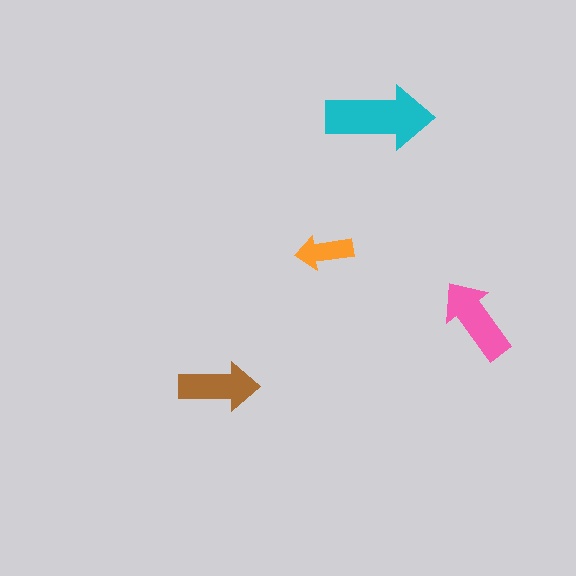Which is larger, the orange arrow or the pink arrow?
The pink one.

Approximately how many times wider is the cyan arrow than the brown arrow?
About 1.5 times wider.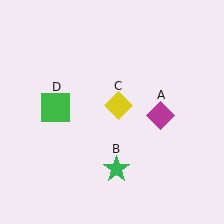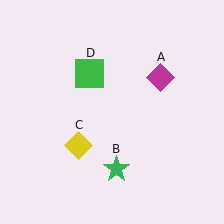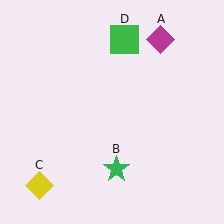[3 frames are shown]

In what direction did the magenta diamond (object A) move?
The magenta diamond (object A) moved up.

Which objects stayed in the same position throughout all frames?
Green star (object B) remained stationary.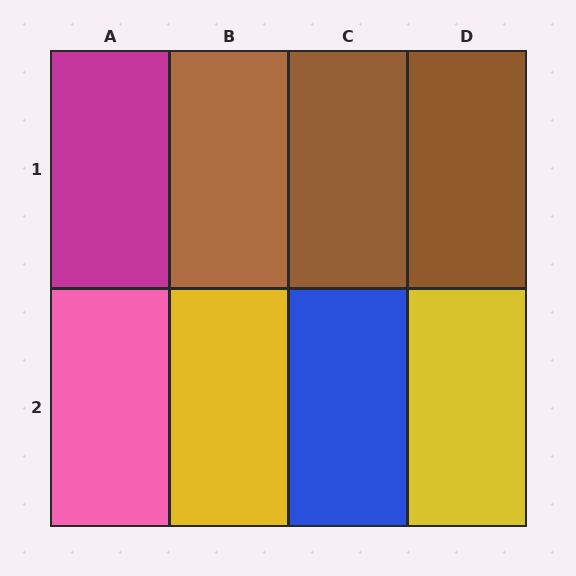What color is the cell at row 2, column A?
Pink.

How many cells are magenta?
1 cell is magenta.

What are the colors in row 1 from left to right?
Magenta, brown, brown, brown.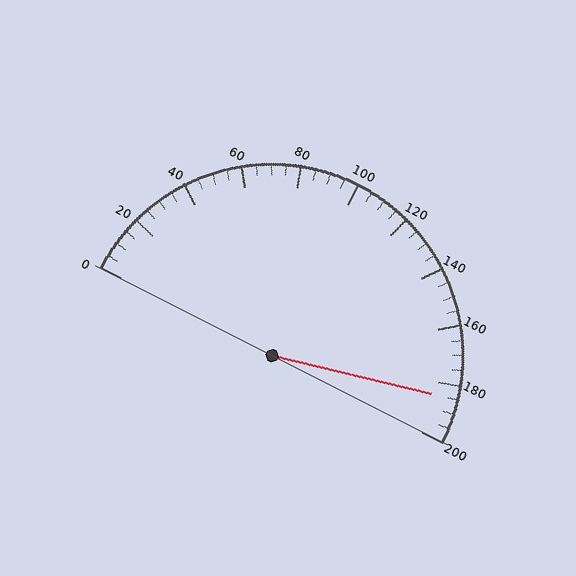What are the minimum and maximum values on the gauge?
The gauge ranges from 0 to 200.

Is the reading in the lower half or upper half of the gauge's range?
The reading is in the upper half of the range (0 to 200).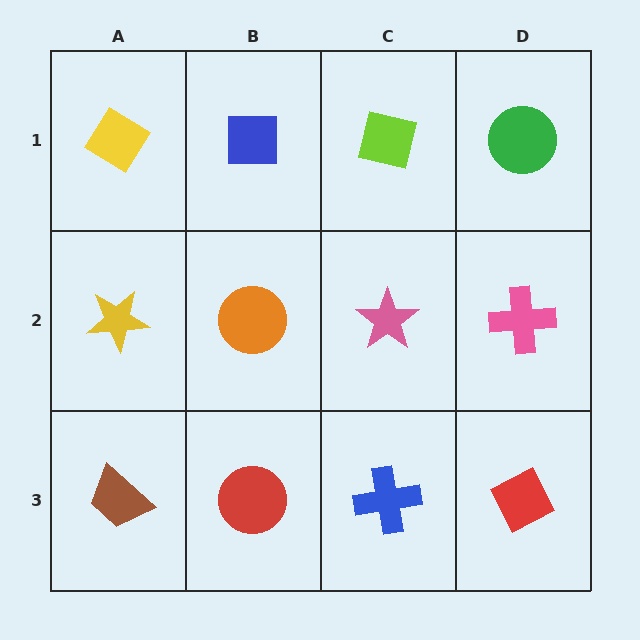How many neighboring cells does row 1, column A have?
2.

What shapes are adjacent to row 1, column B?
An orange circle (row 2, column B), a yellow diamond (row 1, column A), a lime square (row 1, column C).